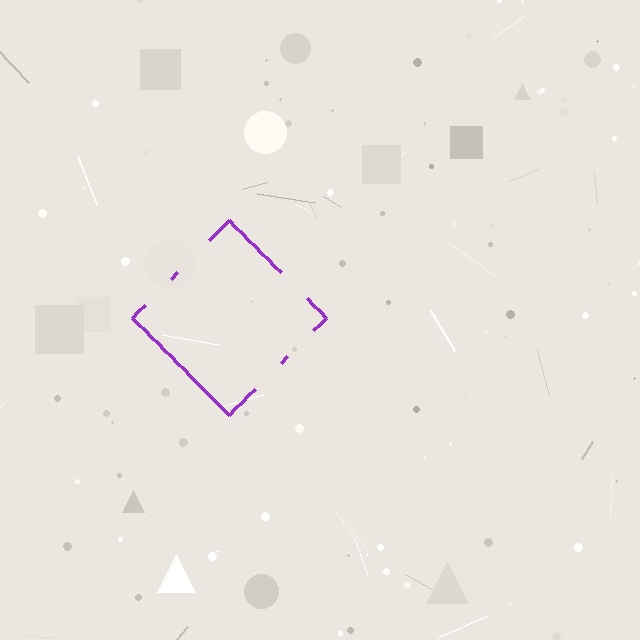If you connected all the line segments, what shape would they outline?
They would outline a diamond.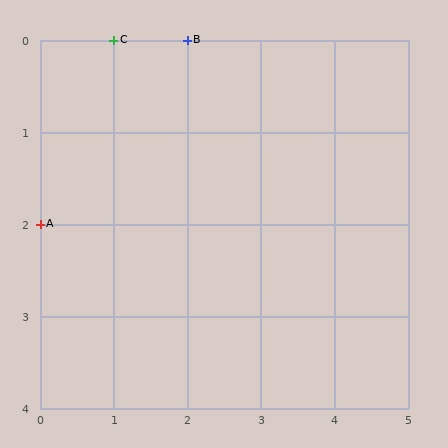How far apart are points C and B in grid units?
Points C and B are 1 column apart.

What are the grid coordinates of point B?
Point B is at grid coordinates (2, 0).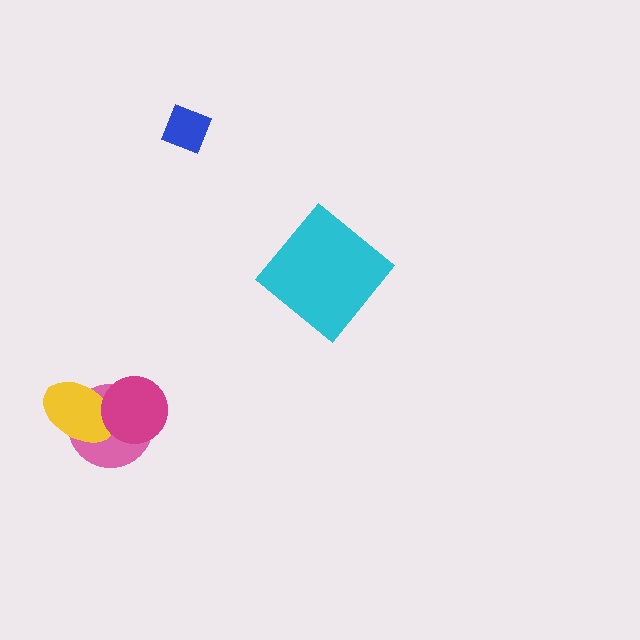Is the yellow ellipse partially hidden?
Yes, it is partially covered by another shape.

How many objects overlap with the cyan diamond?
0 objects overlap with the cyan diamond.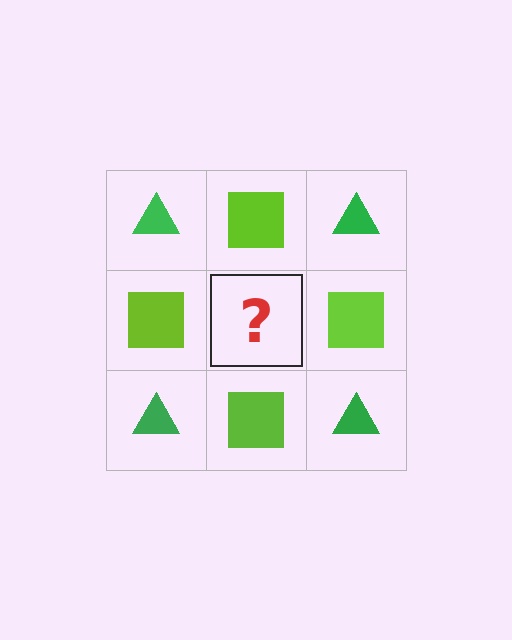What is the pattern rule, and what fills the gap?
The rule is that it alternates green triangle and lime square in a checkerboard pattern. The gap should be filled with a green triangle.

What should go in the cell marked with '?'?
The missing cell should contain a green triangle.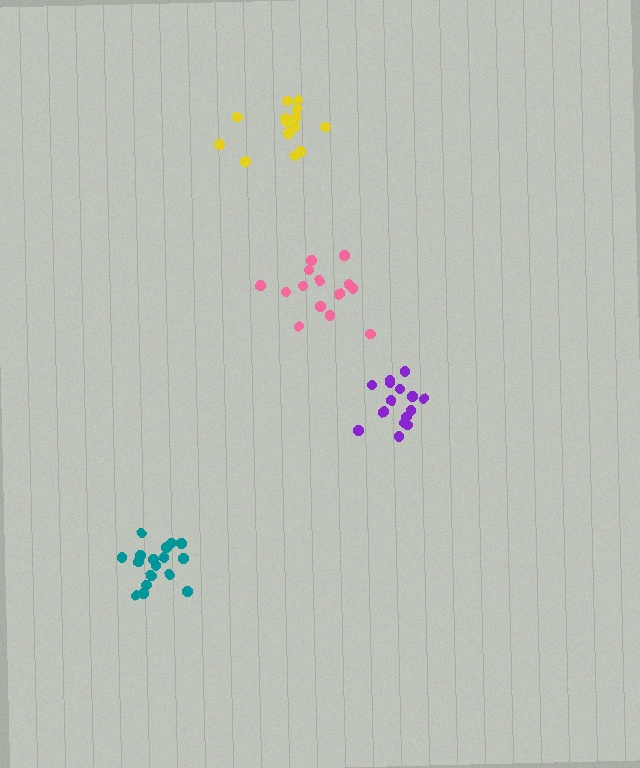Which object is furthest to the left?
The teal cluster is leftmost.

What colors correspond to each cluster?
The clusters are colored: teal, purple, yellow, pink.